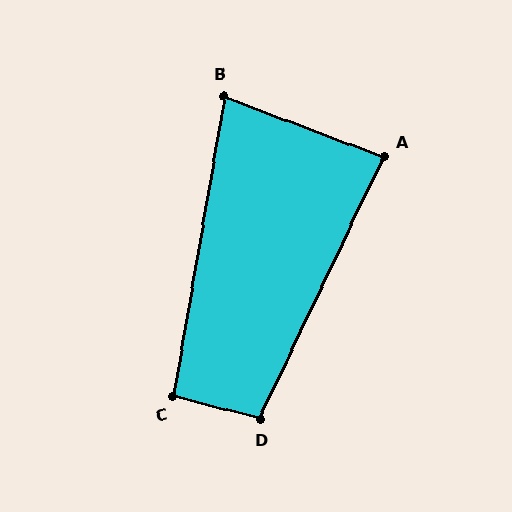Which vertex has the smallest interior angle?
B, at approximately 79 degrees.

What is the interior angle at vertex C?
Approximately 95 degrees (approximately right).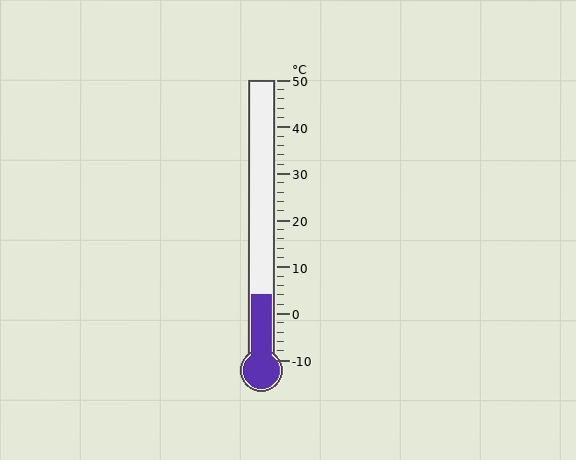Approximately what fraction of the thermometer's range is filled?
The thermometer is filled to approximately 25% of its range.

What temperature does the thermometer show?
The thermometer shows approximately 4°C.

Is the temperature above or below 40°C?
The temperature is below 40°C.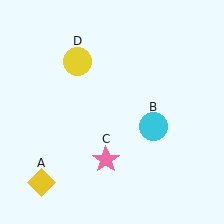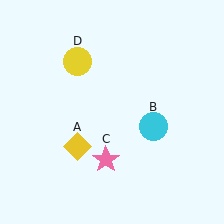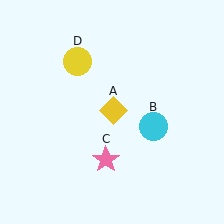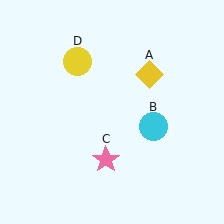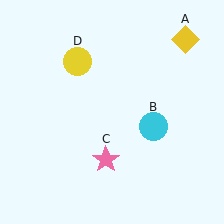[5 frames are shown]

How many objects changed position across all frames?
1 object changed position: yellow diamond (object A).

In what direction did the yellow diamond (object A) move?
The yellow diamond (object A) moved up and to the right.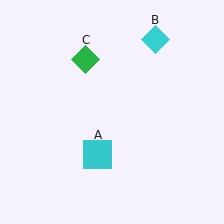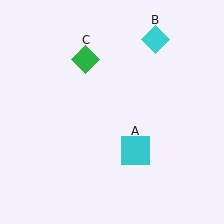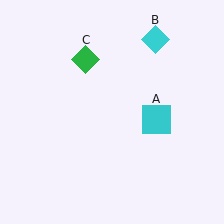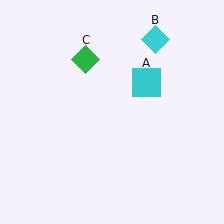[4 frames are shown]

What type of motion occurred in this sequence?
The cyan square (object A) rotated counterclockwise around the center of the scene.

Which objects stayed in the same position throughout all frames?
Cyan diamond (object B) and green diamond (object C) remained stationary.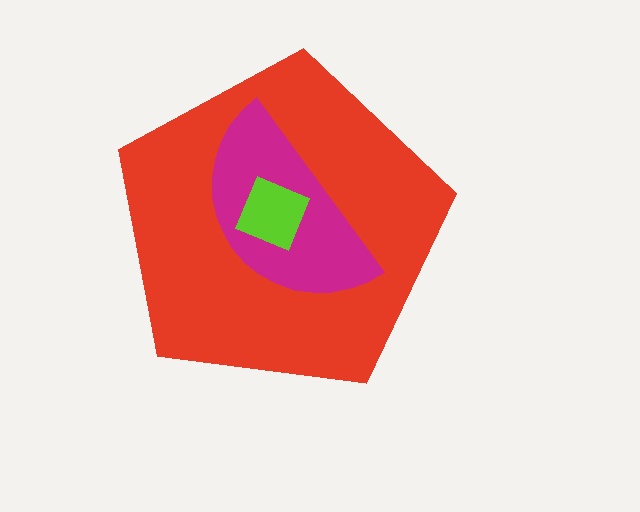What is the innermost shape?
The lime diamond.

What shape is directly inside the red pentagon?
The magenta semicircle.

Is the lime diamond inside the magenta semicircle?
Yes.